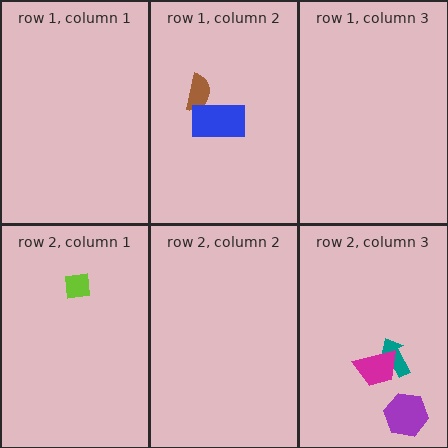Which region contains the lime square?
The row 2, column 1 region.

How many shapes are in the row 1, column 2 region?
2.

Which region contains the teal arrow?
The row 2, column 3 region.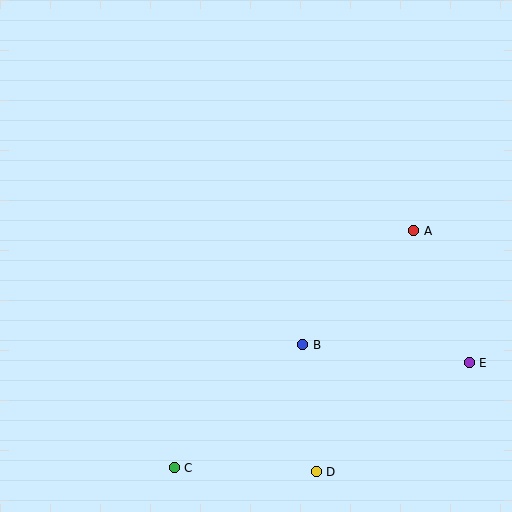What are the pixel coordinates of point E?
Point E is at (469, 363).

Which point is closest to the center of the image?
Point B at (303, 345) is closest to the center.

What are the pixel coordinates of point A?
Point A is at (414, 231).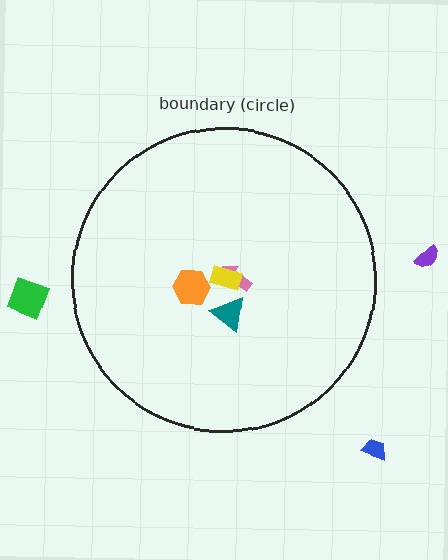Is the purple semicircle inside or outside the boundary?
Outside.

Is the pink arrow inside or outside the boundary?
Inside.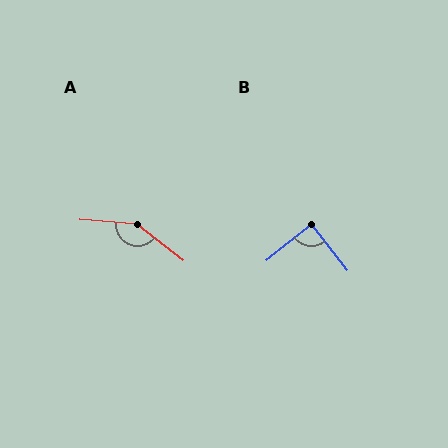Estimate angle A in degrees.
Approximately 146 degrees.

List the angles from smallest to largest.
B (90°), A (146°).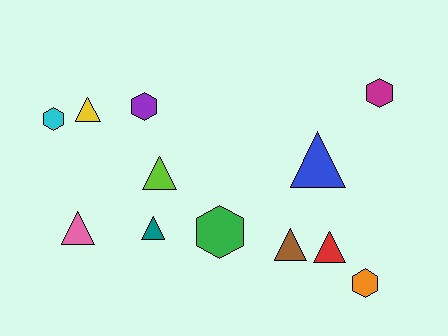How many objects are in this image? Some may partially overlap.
There are 12 objects.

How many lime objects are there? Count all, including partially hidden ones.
There is 1 lime object.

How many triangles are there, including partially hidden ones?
There are 7 triangles.